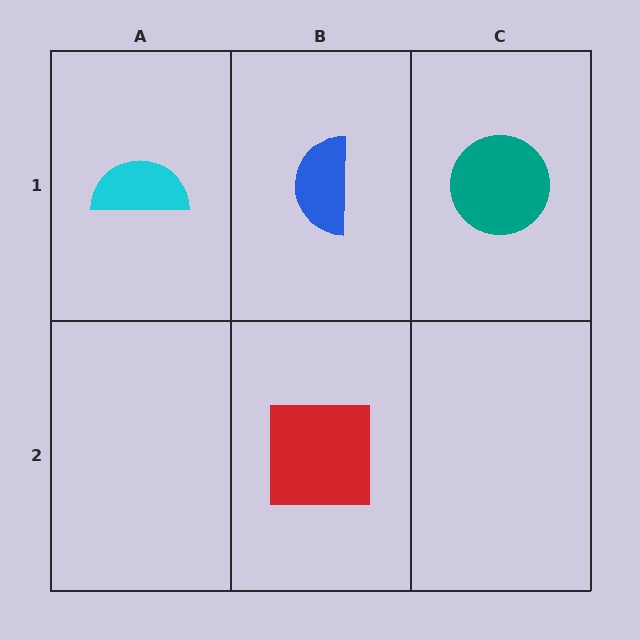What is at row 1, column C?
A teal circle.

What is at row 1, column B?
A blue semicircle.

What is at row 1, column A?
A cyan semicircle.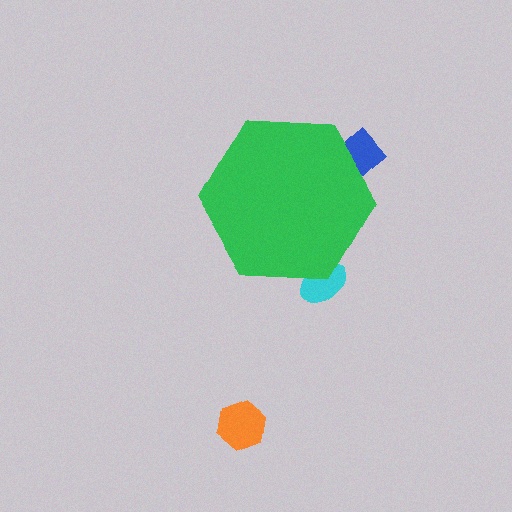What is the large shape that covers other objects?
A green hexagon.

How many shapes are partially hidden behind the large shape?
2 shapes are partially hidden.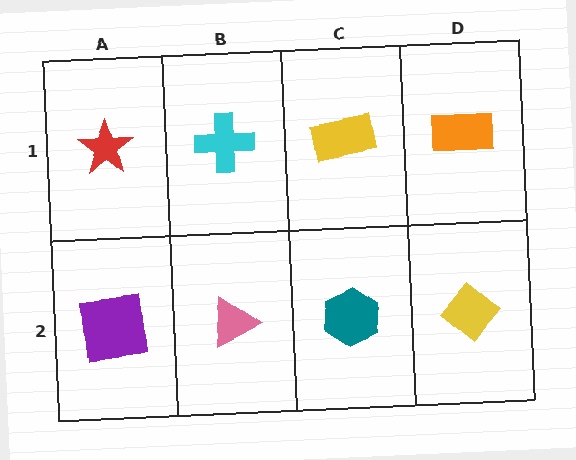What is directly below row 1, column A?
A purple square.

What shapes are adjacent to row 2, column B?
A cyan cross (row 1, column B), a purple square (row 2, column A), a teal hexagon (row 2, column C).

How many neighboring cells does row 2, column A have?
2.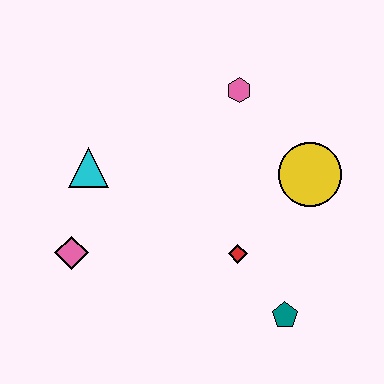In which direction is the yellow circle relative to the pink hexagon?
The yellow circle is below the pink hexagon.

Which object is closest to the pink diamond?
The cyan triangle is closest to the pink diamond.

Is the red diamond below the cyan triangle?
Yes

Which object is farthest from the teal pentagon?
The cyan triangle is farthest from the teal pentagon.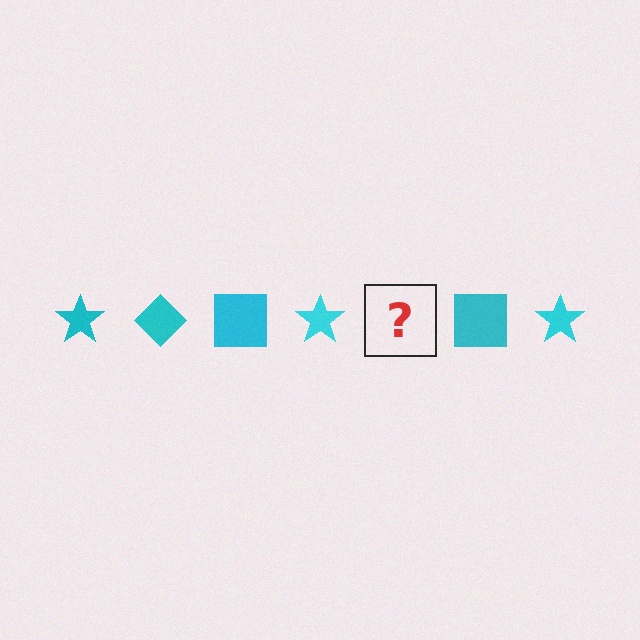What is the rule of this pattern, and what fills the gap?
The rule is that the pattern cycles through star, diamond, square shapes in cyan. The gap should be filled with a cyan diamond.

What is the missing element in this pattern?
The missing element is a cyan diamond.